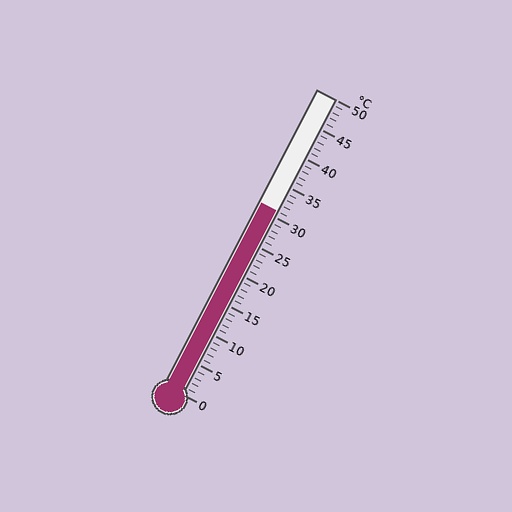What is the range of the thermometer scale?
The thermometer scale ranges from 0°C to 50°C.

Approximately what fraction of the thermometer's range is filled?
The thermometer is filled to approximately 60% of its range.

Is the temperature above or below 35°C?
The temperature is below 35°C.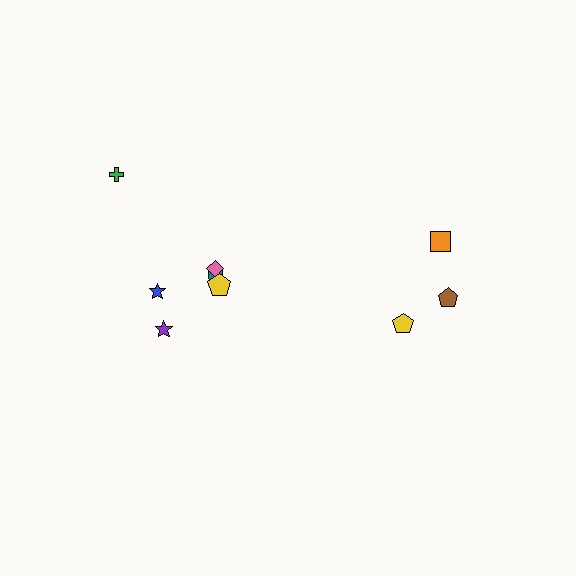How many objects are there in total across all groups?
There are 9 objects.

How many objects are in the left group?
There are 6 objects.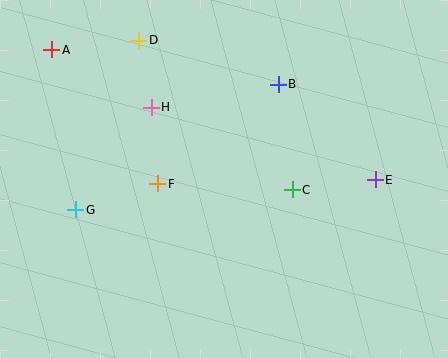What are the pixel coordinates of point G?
Point G is at (76, 210).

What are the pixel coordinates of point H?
Point H is at (151, 107).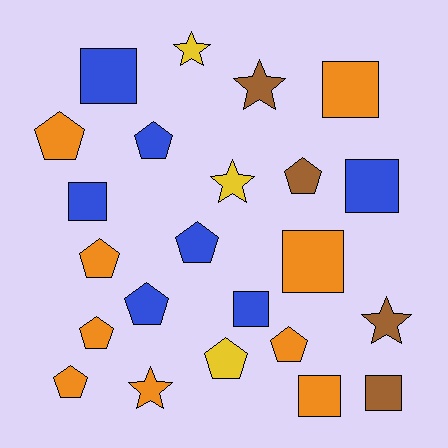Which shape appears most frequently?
Pentagon, with 10 objects.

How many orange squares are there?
There are 3 orange squares.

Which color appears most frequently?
Orange, with 9 objects.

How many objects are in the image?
There are 23 objects.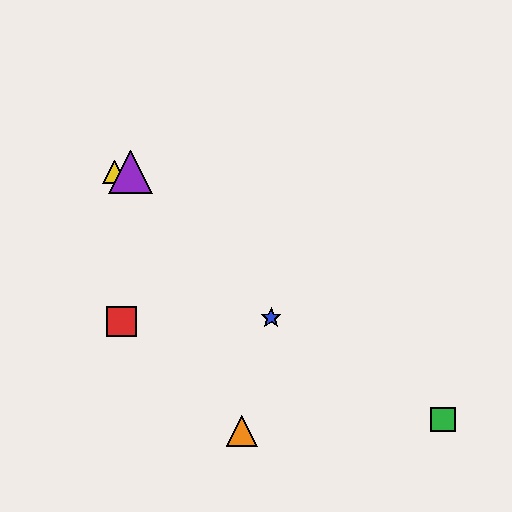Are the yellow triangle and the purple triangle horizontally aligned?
Yes, both are at y≈172.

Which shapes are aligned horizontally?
The yellow triangle, the purple triangle are aligned horizontally.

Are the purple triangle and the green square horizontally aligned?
No, the purple triangle is at y≈172 and the green square is at y≈420.